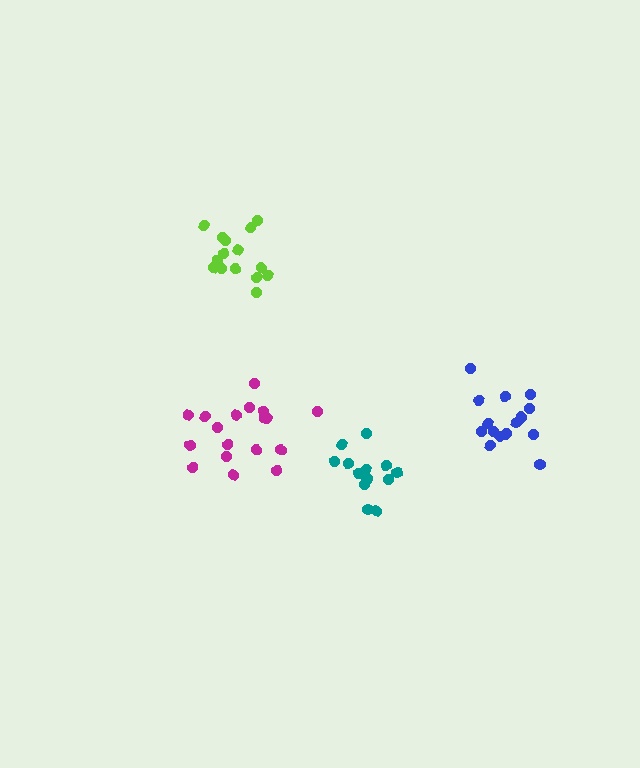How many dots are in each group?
Group 1: 16 dots, Group 2: 18 dots, Group 3: 15 dots, Group 4: 14 dots (63 total).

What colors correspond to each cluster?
The clusters are colored: blue, magenta, lime, teal.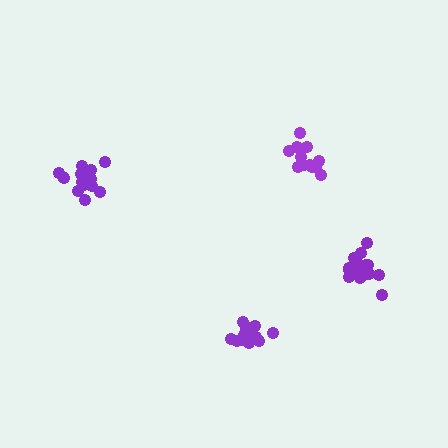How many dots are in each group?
Group 1: 13 dots, Group 2: 12 dots, Group 3: 15 dots, Group 4: 14 dots (54 total).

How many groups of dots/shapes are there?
There are 4 groups.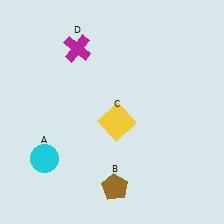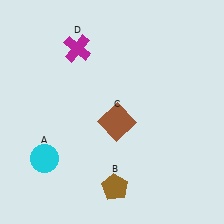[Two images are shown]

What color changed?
The square (C) changed from yellow in Image 1 to brown in Image 2.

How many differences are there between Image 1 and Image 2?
There is 1 difference between the two images.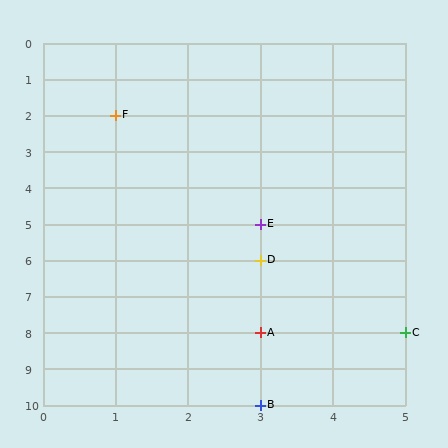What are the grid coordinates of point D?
Point D is at grid coordinates (3, 6).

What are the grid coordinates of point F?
Point F is at grid coordinates (1, 2).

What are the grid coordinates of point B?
Point B is at grid coordinates (3, 10).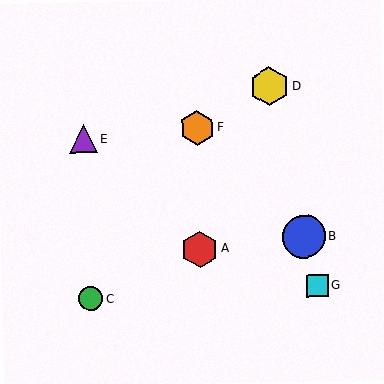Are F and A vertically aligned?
Yes, both are at x≈197.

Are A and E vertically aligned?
No, A is at x≈200 and E is at x≈83.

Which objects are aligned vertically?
Objects A, F are aligned vertically.